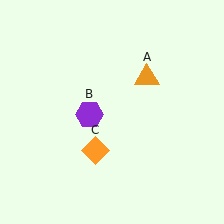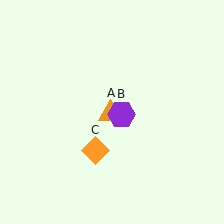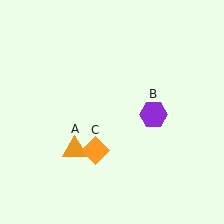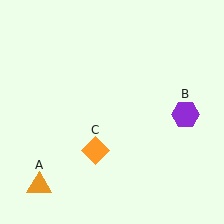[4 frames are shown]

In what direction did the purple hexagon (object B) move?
The purple hexagon (object B) moved right.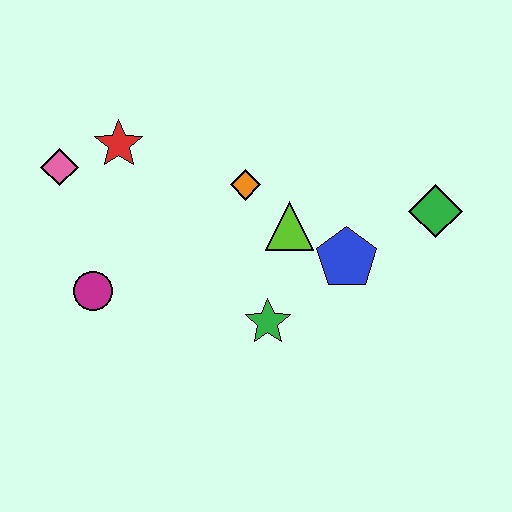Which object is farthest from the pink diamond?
The green diamond is farthest from the pink diamond.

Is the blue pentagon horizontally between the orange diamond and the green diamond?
Yes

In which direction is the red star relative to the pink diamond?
The red star is to the right of the pink diamond.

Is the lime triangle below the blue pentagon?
No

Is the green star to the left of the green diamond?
Yes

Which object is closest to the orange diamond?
The lime triangle is closest to the orange diamond.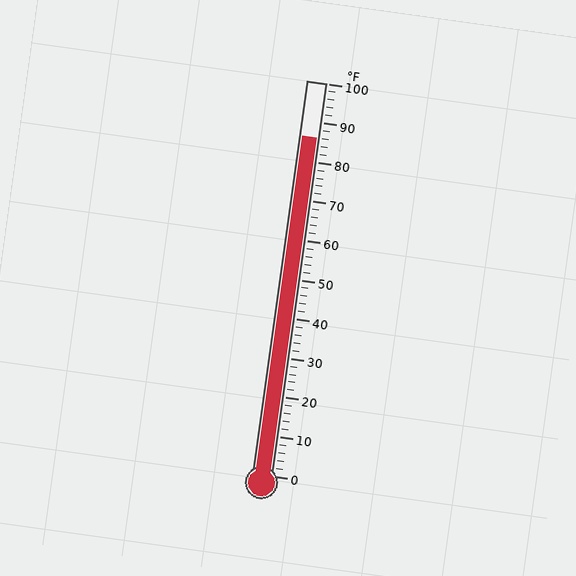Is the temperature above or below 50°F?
The temperature is above 50°F.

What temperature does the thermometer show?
The thermometer shows approximately 86°F.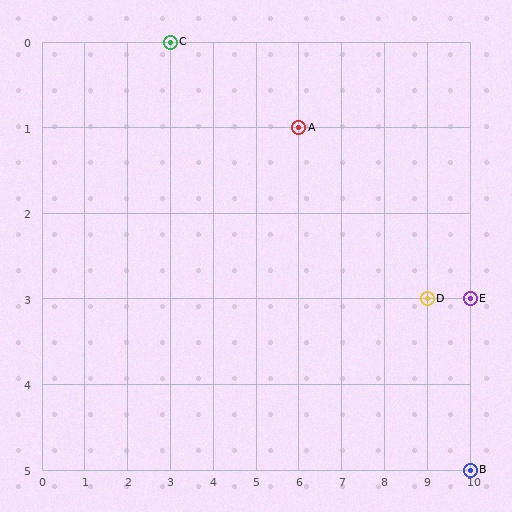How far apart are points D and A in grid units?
Points D and A are 3 columns and 2 rows apart (about 3.6 grid units diagonally).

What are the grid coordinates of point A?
Point A is at grid coordinates (6, 1).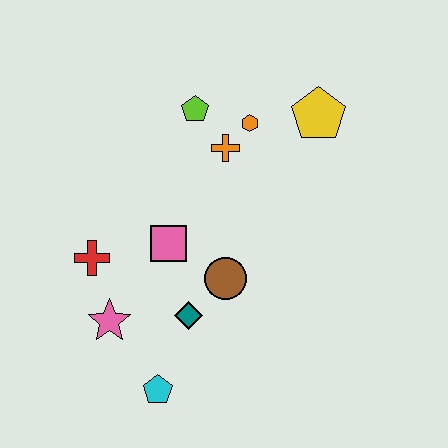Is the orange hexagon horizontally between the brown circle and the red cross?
No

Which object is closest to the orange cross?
The orange hexagon is closest to the orange cross.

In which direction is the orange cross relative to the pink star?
The orange cross is above the pink star.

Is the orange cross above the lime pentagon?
No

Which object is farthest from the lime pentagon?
The cyan pentagon is farthest from the lime pentagon.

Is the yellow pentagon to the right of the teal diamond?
Yes